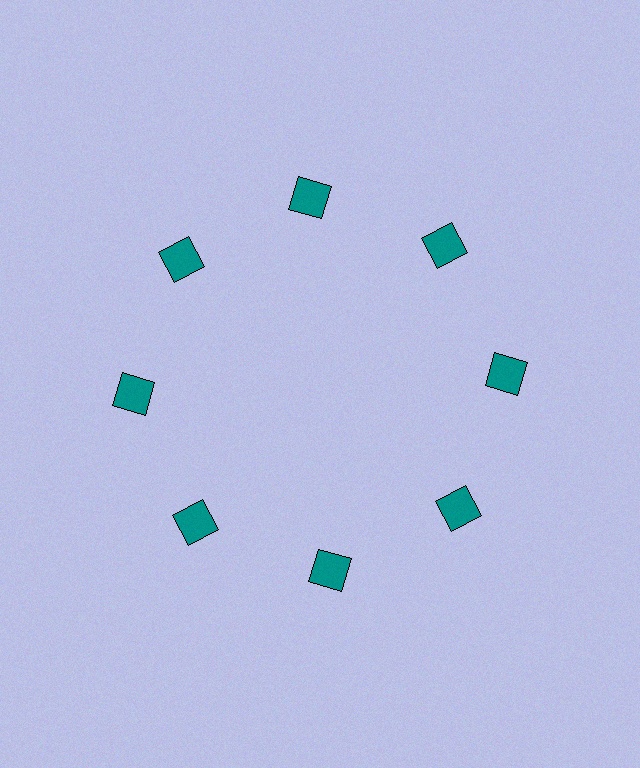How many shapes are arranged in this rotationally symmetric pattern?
There are 8 shapes, arranged in 8 groups of 1.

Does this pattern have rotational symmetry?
Yes, this pattern has 8-fold rotational symmetry. It looks the same after rotating 45 degrees around the center.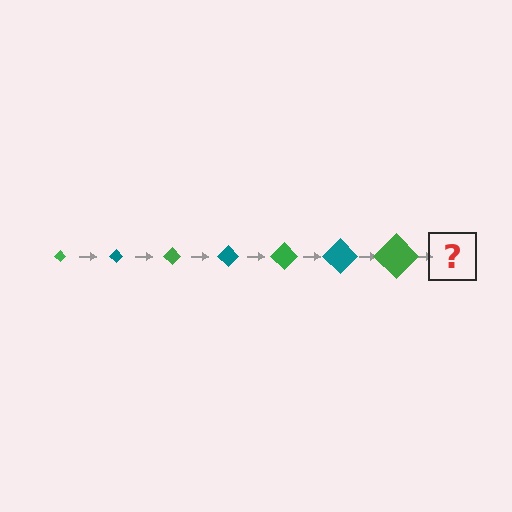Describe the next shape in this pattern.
It should be a teal diamond, larger than the previous one.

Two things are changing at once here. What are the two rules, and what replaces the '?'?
The two rules are that the diamond grows larger each step and the color cycles through green and teal. The '?' should be a teal diamond, larger than the previous one.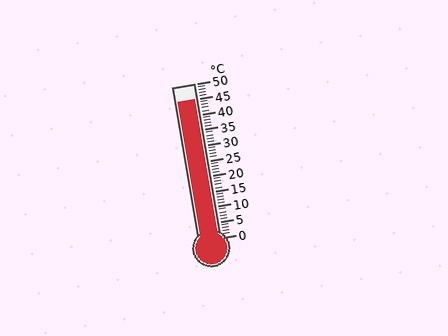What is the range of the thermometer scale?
The thermometer scale ranges from 0°C to 50°C.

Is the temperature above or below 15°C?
The temperature is above 15°C.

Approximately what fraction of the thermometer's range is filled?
The thermometer is filled to approximately 90% of its range.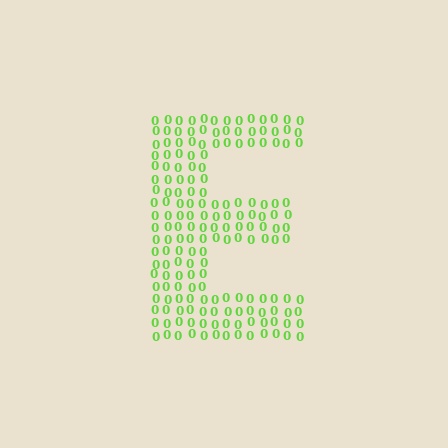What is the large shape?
The large shape is the letter E.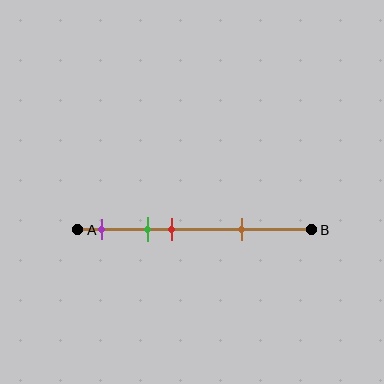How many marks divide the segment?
There are 4 marks dividing the segment.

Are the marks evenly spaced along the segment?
No, the marks are not evenly spaced.